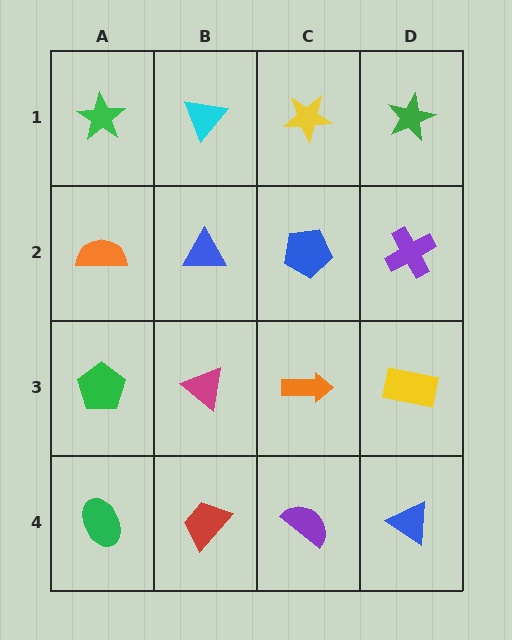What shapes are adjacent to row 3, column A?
An orange semicircle (row 2, column A), a green ellipse (row 4, column A), a magenta triangle (row 3, column B).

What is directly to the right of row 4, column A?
A red trapezoid.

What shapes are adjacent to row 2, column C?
A yellow star (row 1, column C), an orange arrow (row 3, column C), a blue triangle (row 2, column B), a purple cross (row 2, column D).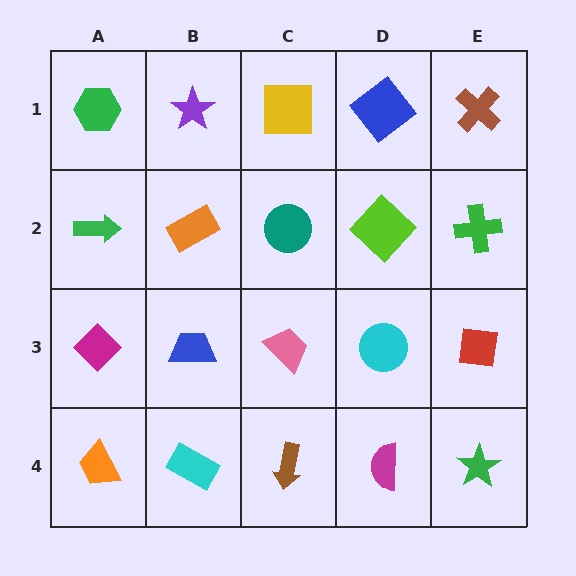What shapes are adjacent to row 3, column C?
A teal circle (row 2, column C), a brown arrow (row 4, column C), a blue trapezoid (row 3, column B), a cyan circle (row 3, column D).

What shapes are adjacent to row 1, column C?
A teal circle (row 2, column C), a purple star (row 1, column B), a blue diamond (row 1, column D).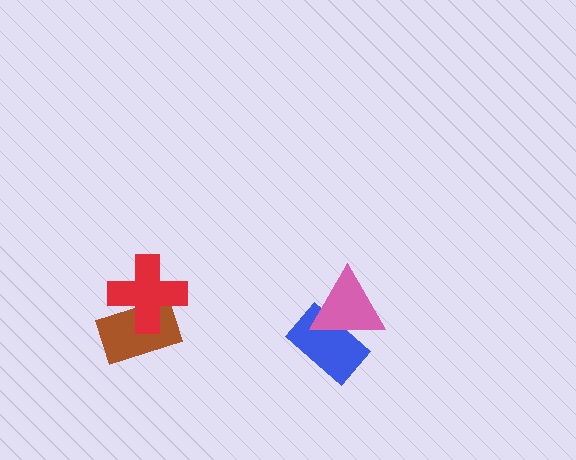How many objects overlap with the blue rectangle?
1 object overlaps with the blue rectangle.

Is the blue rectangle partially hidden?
Yes, it is partially covered by another shape.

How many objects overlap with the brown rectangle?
1 object overlaps with the brown rectangle.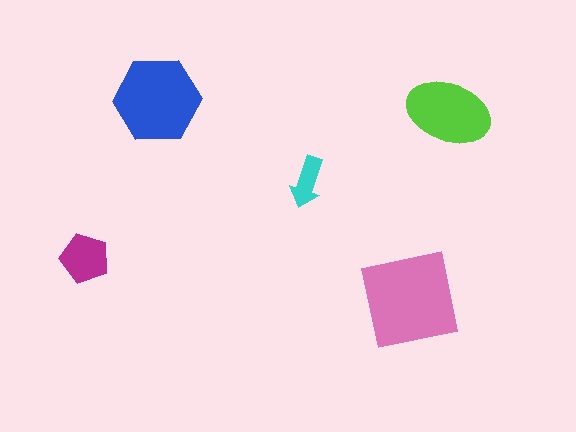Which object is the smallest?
The cyan arrow.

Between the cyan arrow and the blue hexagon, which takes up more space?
The blue hexagon.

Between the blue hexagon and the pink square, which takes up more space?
The pink square.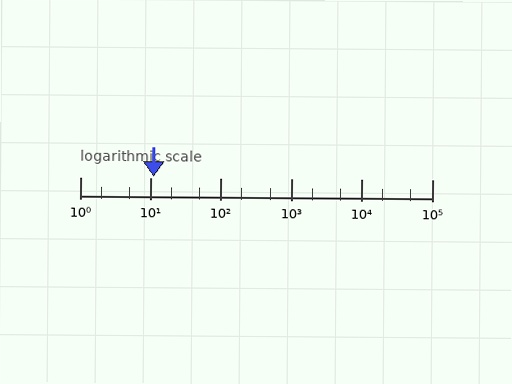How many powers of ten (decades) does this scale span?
The scale spans 5 decades, from 1 to 100000.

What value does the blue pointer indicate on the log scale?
The pointer indicates approximately 11.